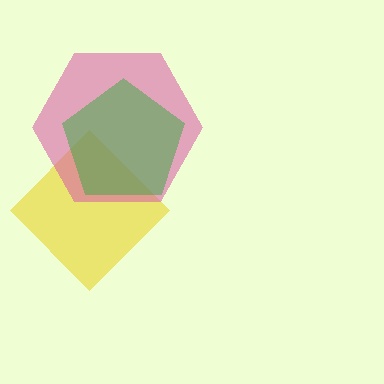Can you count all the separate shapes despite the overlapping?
Yes, there are 3 separate shapes.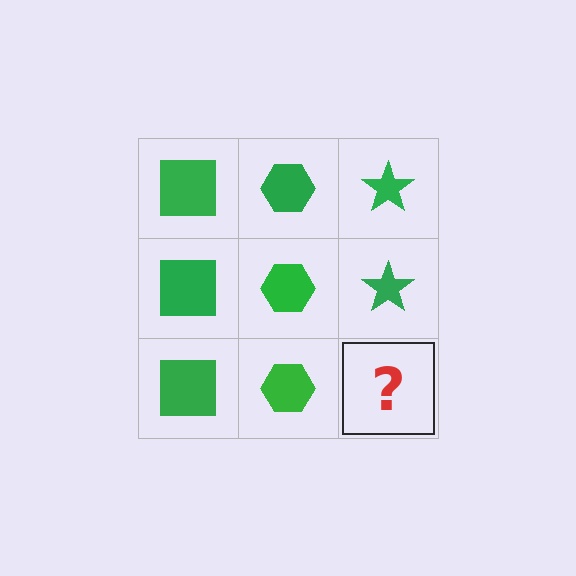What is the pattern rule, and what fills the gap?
The rule is that each column has a consistent shape. The gap should be filled with a green star.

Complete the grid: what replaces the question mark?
The question mark should be replaced with a green star.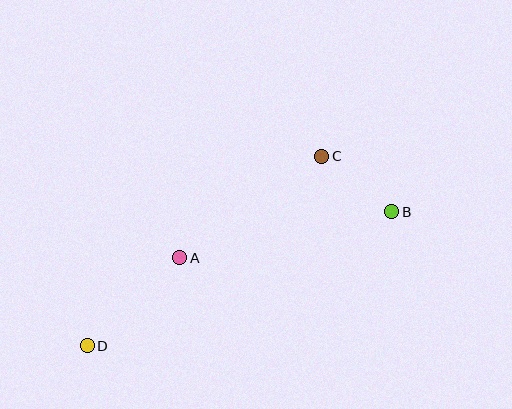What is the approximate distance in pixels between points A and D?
The distance between A and D is approximately 127 pixels.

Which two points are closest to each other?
Points B and C are closest to each other.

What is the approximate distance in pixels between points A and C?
The distance between A and C is approximately 174 pixels.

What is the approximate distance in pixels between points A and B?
The distance between A and B is approximately 217 pixels.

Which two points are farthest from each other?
Points B and D are farthest from each other.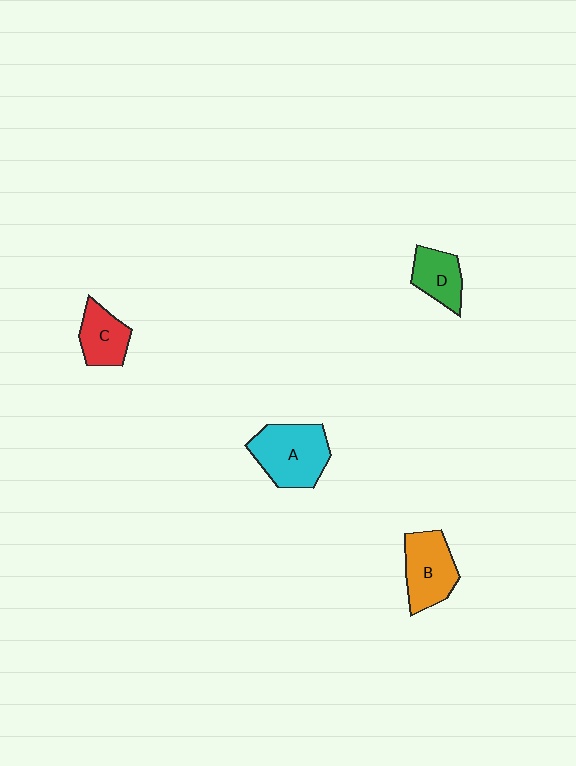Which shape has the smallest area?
Shape D (green).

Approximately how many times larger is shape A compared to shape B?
Approximately 1.2 times.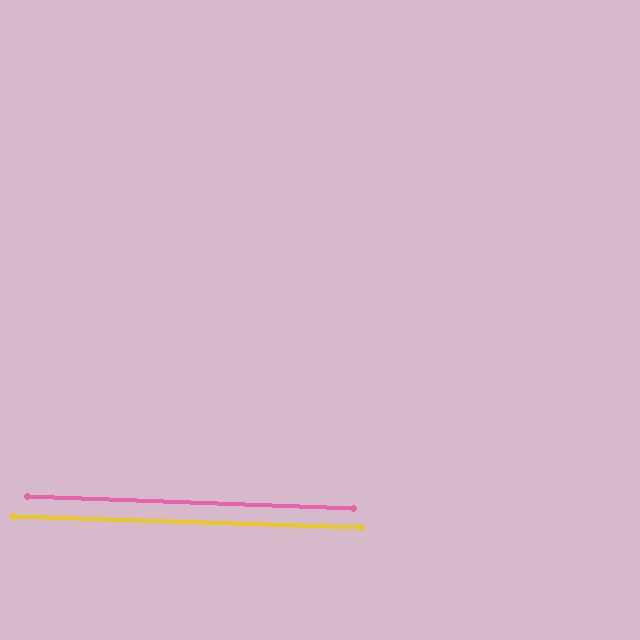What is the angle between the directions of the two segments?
Approximately 0 degrees.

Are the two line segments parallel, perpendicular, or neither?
Parallel — their directions differ by only 0.4°.